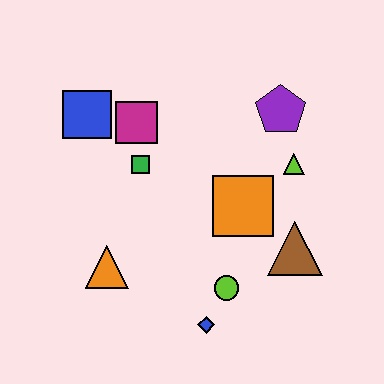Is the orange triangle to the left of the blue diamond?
Yes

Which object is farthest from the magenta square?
The blue diamond is farthest from the magenta square.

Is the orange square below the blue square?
Yes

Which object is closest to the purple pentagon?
The lime triangle is closest to the purple pentagon.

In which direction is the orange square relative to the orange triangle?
The orange square is to the right of the orange triangle.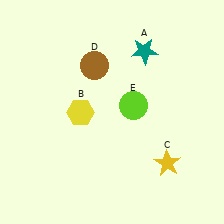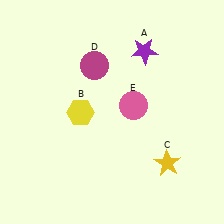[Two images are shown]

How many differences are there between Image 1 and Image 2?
There are 3 differences between the two images.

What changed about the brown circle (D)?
In Image 1, D is brown. In Image 2, it changed to magenta.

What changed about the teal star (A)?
In Image 1, A is teal. In Image 2, it changed to purple.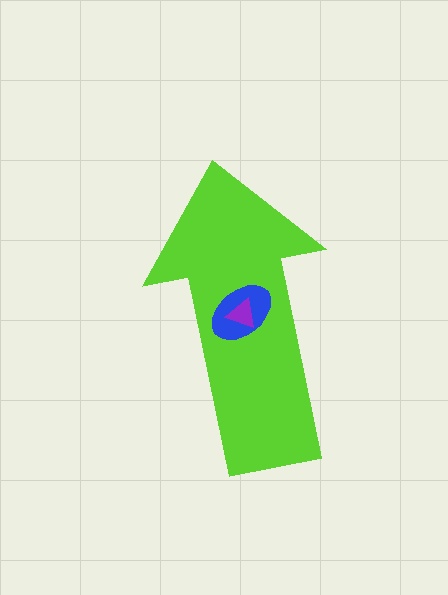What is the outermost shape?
The lime arrow.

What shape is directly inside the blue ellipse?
The purple triangle.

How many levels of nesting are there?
3.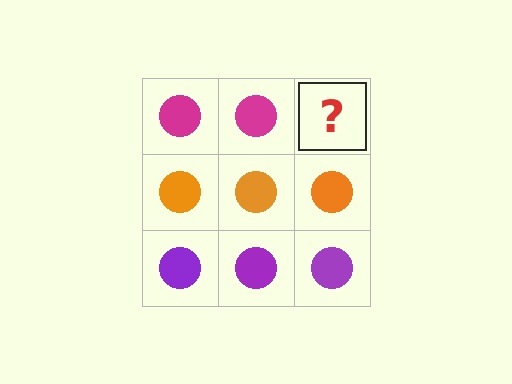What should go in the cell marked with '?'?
The missing cell should contain a magenta circle.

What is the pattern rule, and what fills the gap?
The rule is that each row has a consistent color. The gap should be filled with a magenta circle.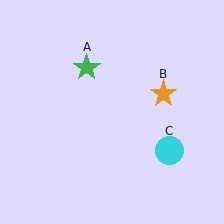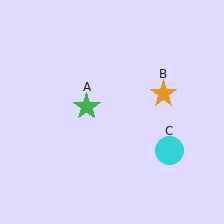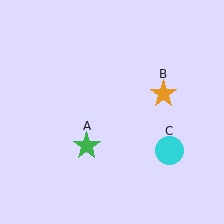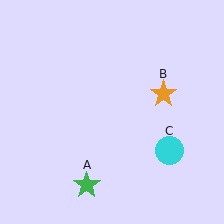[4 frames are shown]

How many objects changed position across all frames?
1 object changed position: green star (object A).